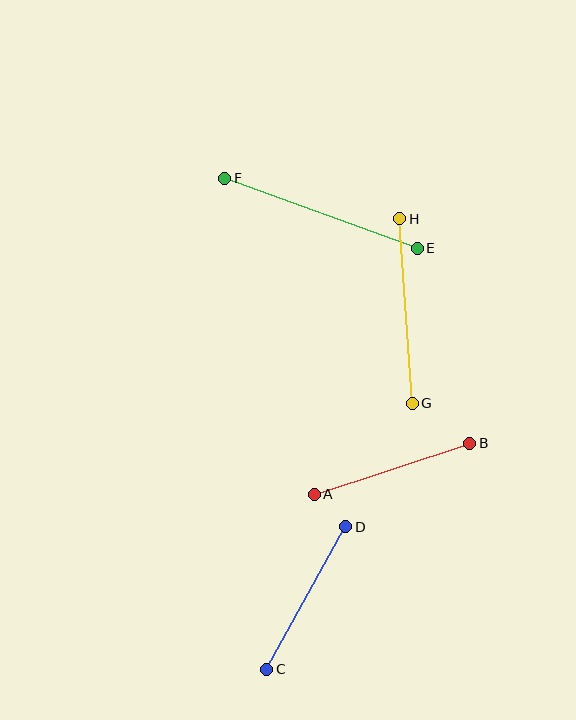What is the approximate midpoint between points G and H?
The midpoint is at approximately (406, 311) pixels.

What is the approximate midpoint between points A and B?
The midpoint is at approximately (392, 469) pixels.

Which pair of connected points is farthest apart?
Points E and F are farthest apart.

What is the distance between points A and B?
The distance is approximately 164 pixels.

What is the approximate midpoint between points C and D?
The midpoint is at approximately (306, 598) pixels.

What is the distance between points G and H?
The distance is approximately 185 pixels.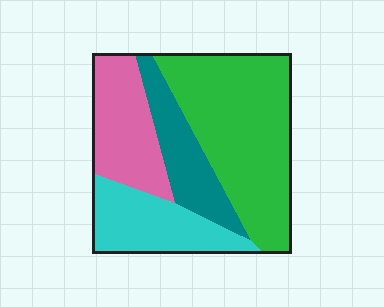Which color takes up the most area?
Green, at roughly 45%.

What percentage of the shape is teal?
Teal covers 16% of the shape.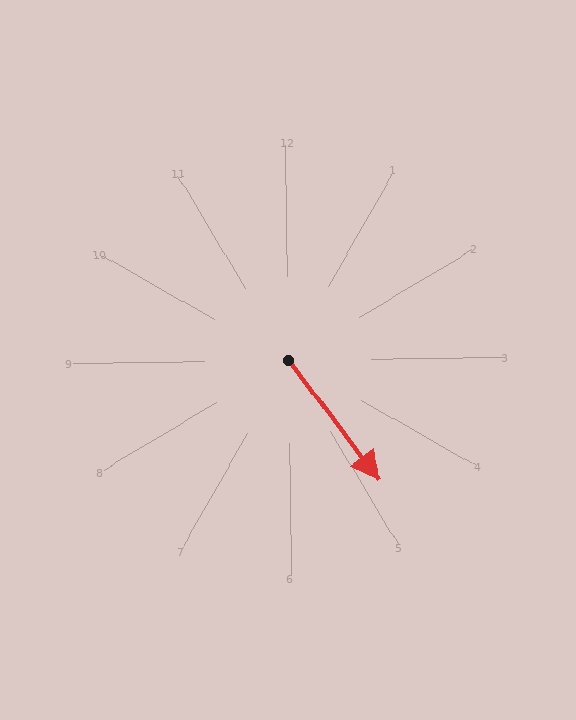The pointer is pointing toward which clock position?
Roughly 5 o'clock.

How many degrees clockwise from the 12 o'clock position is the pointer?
Approximately 144 degrees.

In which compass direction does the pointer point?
Southeast.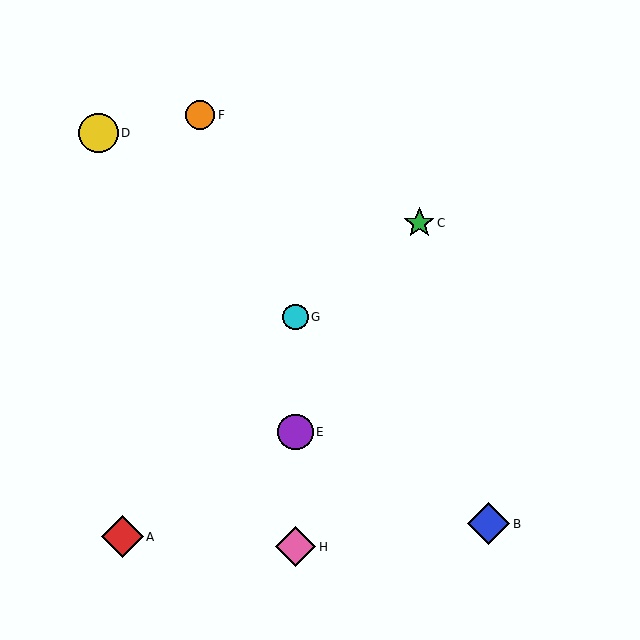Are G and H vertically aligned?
Yes, both are at x≈296.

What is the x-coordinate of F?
Object F is at x≈200.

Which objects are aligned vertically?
Objects E, G, H are aligned vertically.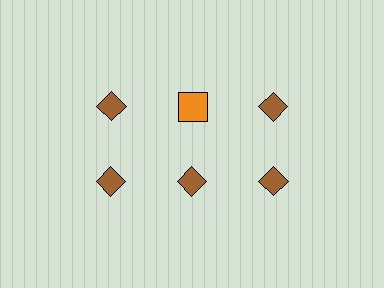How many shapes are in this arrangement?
There are 6 shapes arranged in a grid pattern.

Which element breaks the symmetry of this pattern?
The orange square in the top row, second from left column breaks the symmetry. All other shapes are brown diamonds.